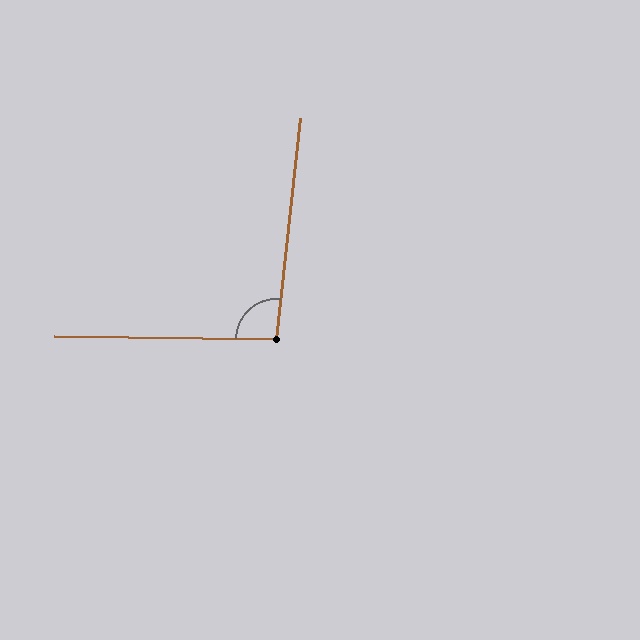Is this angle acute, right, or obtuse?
It is obtuse.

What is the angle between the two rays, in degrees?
Approximately 95 degrees.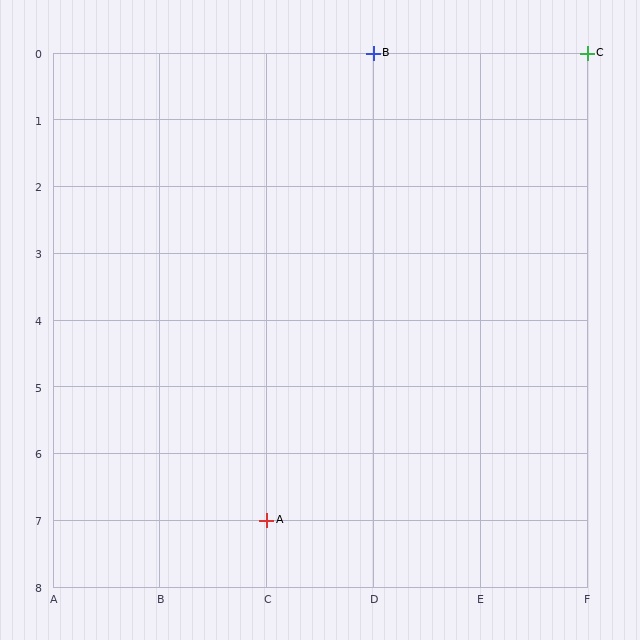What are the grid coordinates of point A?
Point A is at grid coordinates (C, 7).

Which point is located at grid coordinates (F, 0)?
Point C is at (F, 0).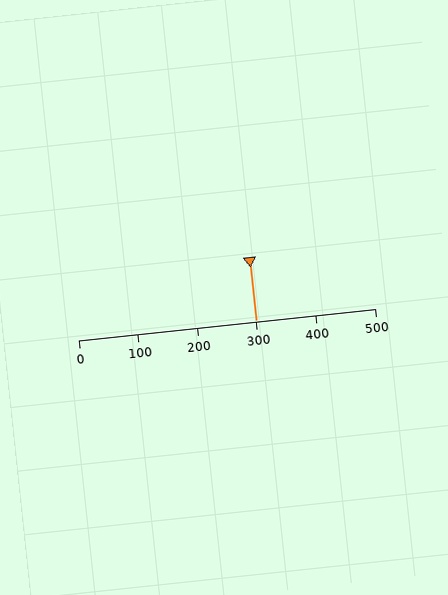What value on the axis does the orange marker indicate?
The marker indicates approximately 300.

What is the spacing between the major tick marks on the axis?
The major ticks are spaced 100 apart.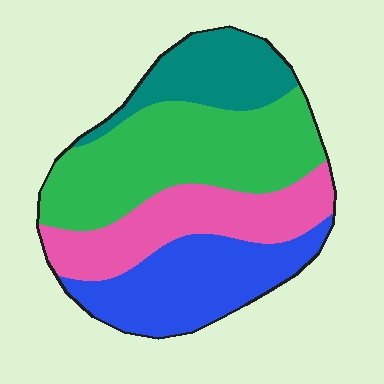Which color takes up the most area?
Green, at roughly 35%.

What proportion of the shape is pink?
Pink takes up about one quarter (1/4) of the shape.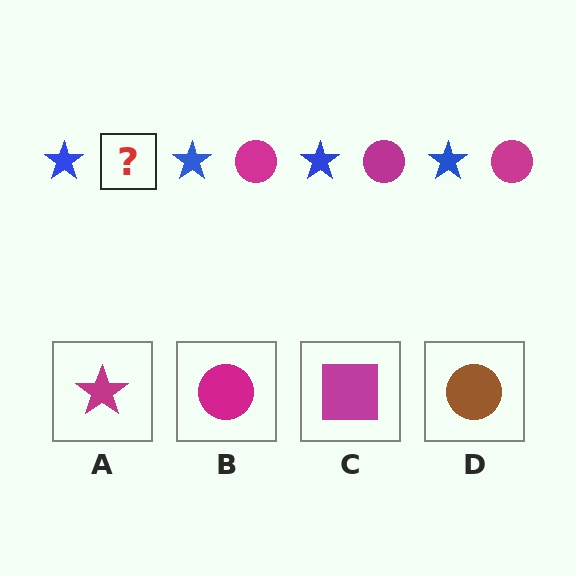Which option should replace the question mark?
Option B.